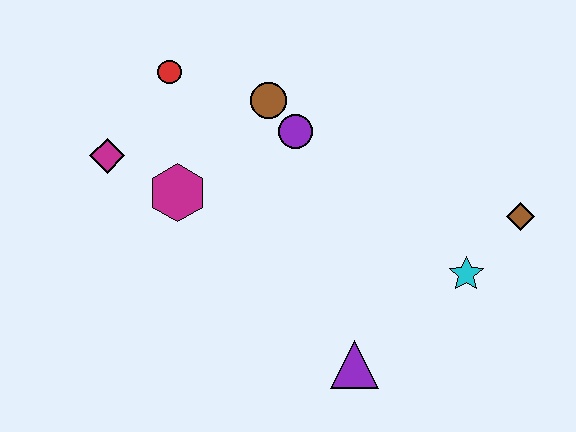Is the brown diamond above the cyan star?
Yes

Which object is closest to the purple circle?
The brown circle is closest to the purple circle.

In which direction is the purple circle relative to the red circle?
The purple circle is to the right of the red circle.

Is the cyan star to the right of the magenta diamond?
Yes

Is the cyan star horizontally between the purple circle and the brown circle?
No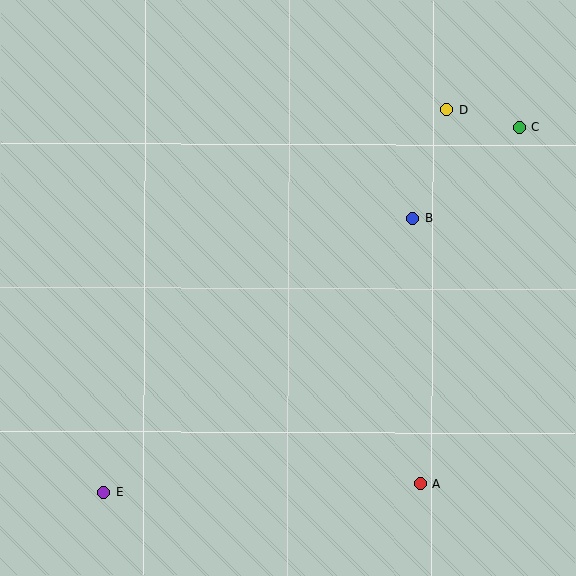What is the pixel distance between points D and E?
The distance between D and E is 514 pixels.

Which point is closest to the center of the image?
Point B at (413, 218) is closest to the center.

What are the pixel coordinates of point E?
Point E is at (104, 493).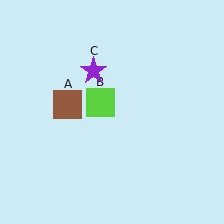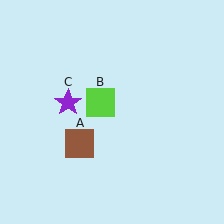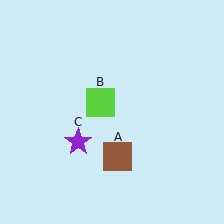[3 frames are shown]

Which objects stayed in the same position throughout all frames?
Lime square (object B) remained stationary.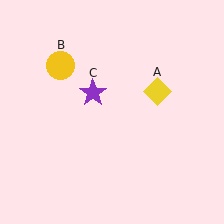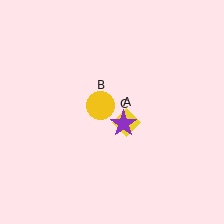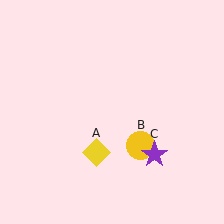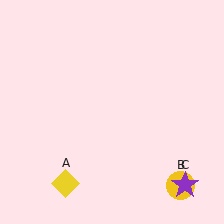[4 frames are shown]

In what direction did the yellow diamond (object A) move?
The yellow diamond (object A) moved down and to the left.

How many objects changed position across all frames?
3 objects changed position: yellow diamond (object A), yellow circle (object B), purple star (object C).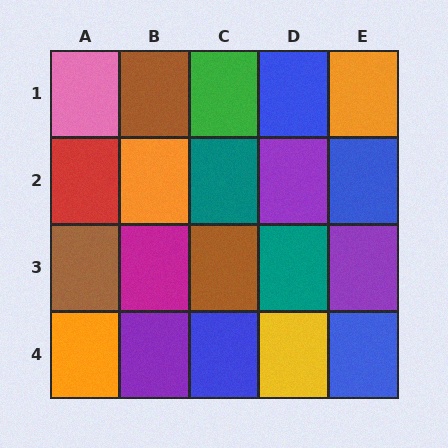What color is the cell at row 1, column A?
Pink.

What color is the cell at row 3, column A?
Brown.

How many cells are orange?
3 cells are orange.